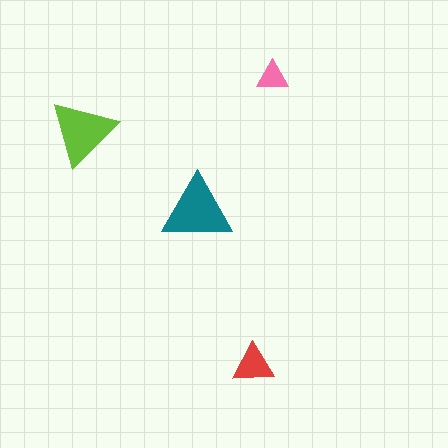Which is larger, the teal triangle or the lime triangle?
The teal one.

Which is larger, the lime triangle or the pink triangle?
The lime one.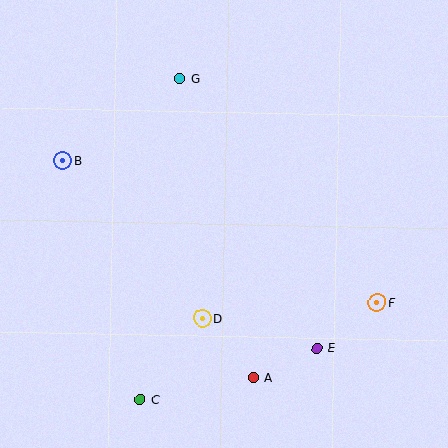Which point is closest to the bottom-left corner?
Point C is closest to the bottom-left corner.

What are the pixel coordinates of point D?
Point D is at (202, 318).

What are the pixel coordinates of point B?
Point B is at (63, 161).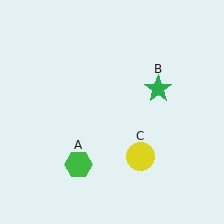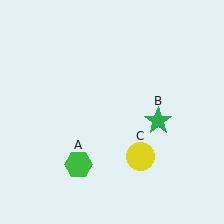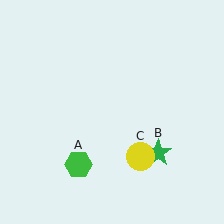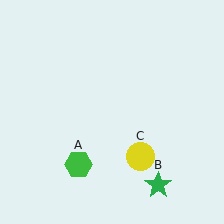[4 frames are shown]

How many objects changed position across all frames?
1 object changed position: green star (object B).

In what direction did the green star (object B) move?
The green star (object B) moved down.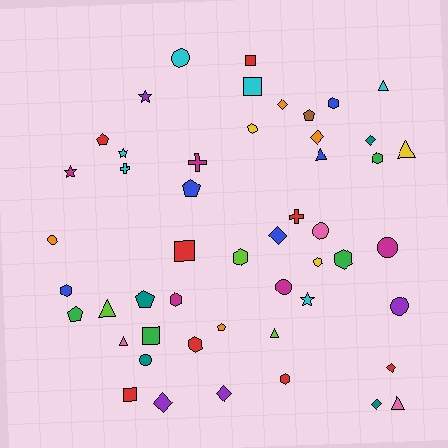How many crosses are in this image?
There are 3 crosses.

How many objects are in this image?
There are 50 objects.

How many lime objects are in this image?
There are 3 lime objects.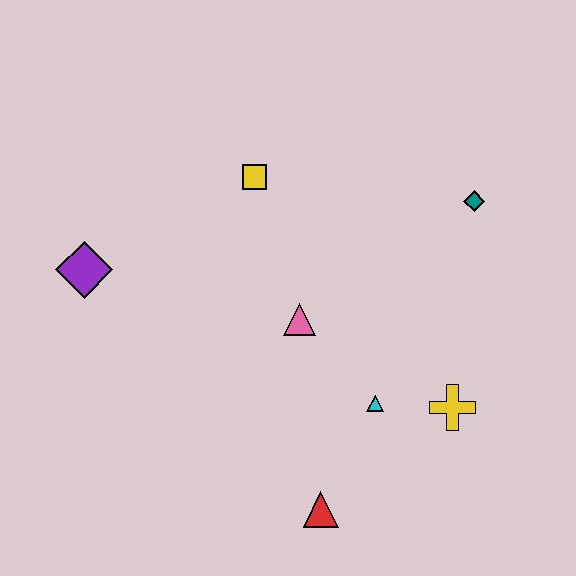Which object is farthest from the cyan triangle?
The purple diamond is farthest from the cyan triangle.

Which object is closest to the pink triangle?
The cyan triangle is closest to the pink triangle.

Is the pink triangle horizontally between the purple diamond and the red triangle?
Yes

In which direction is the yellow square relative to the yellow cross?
The yellow square is above the yellow cross.